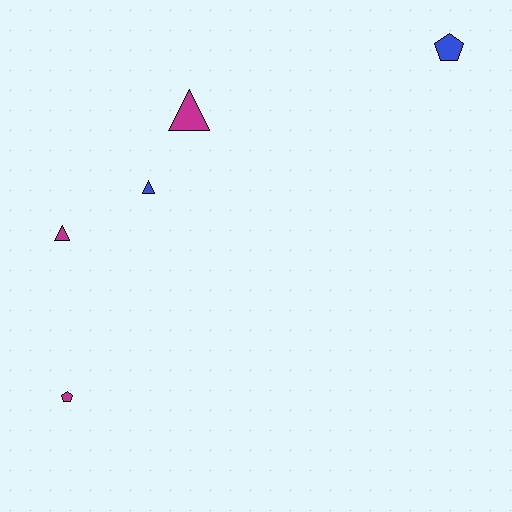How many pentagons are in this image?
There are 2 pentagons.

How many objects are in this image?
There are 5 objects.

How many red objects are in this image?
There are no red objects.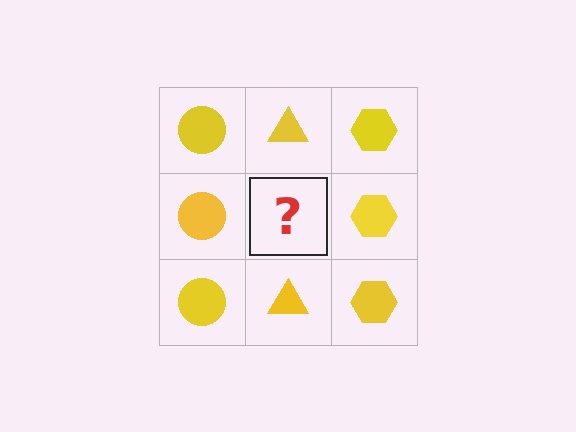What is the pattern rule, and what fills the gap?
The rule is that each column has a consistent shape. The gap should be filled with a yellow triangle.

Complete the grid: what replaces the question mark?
The question mark should be replaced with a yellow triangle.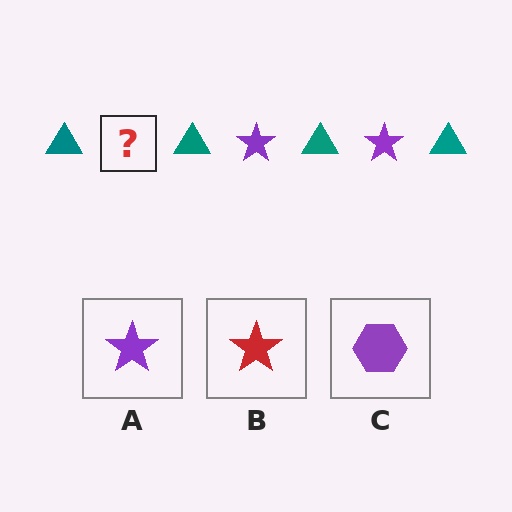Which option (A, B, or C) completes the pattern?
A.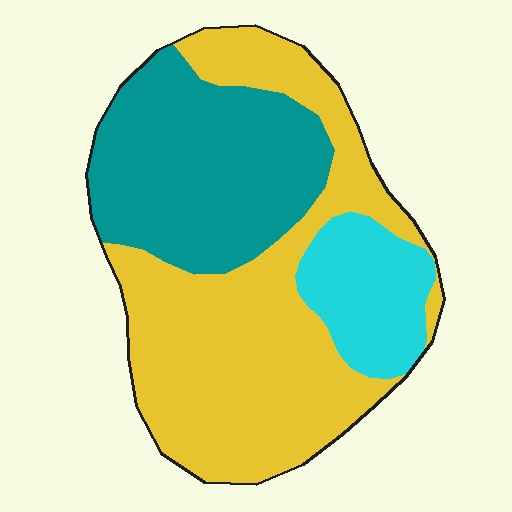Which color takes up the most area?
Yellow, at roughly 50%.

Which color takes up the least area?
Cyan, at roughly 15%.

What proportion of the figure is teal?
Teal covers about 35% of the figure.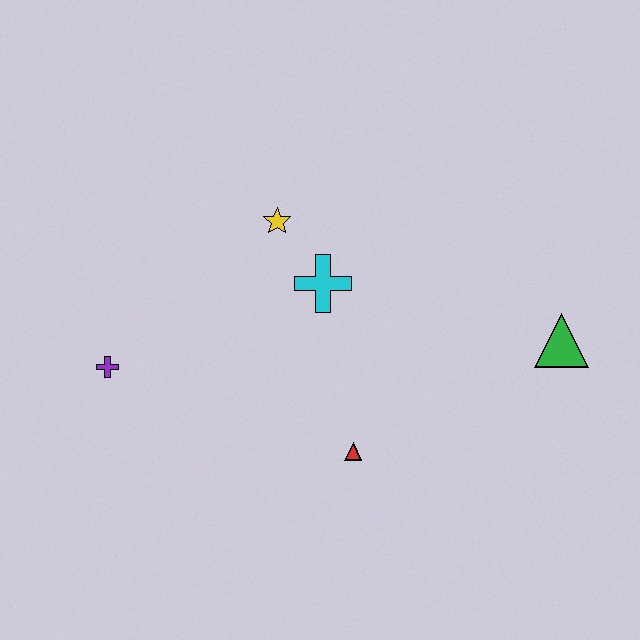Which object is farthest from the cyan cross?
The green triangle is farthest from the cyan cross.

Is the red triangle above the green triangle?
No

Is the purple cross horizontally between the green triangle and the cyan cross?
No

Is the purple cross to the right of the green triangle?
No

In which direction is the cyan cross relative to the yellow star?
The cyan cross is below the yellow star.